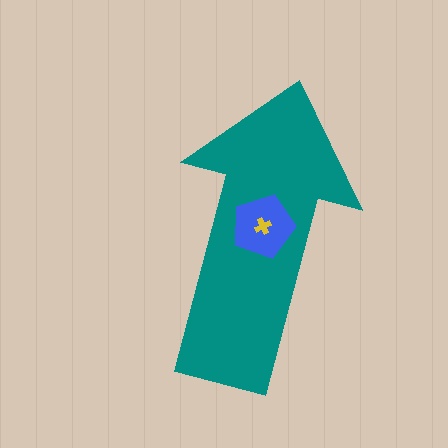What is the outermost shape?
The teal arrow.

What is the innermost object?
The yellow cross.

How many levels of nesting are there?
3.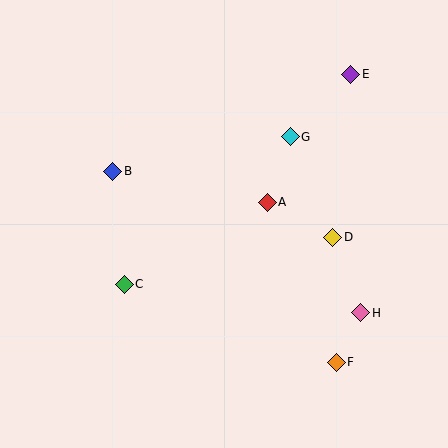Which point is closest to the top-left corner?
Point B is closest to the top-left corner.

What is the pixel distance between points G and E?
The distance between G and E is 87 pixels.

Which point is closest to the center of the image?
Point A at (267, 202) is closest to the center.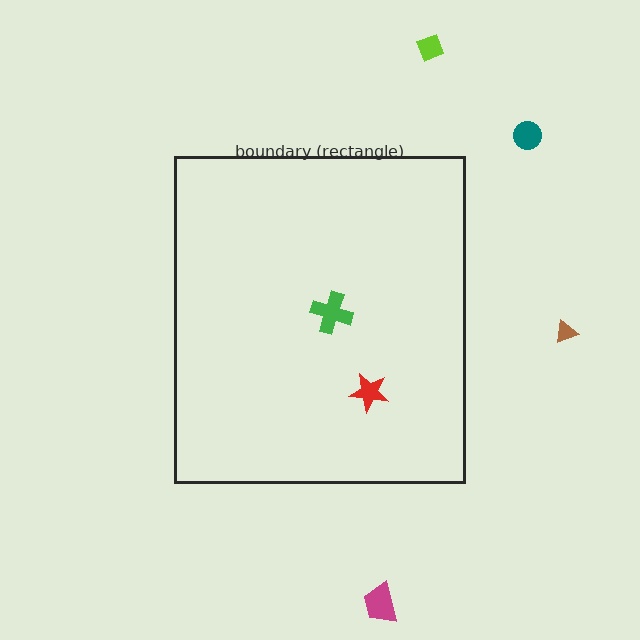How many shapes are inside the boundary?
2 inside, 4 outside.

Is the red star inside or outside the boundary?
Inside.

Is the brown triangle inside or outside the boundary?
Outside.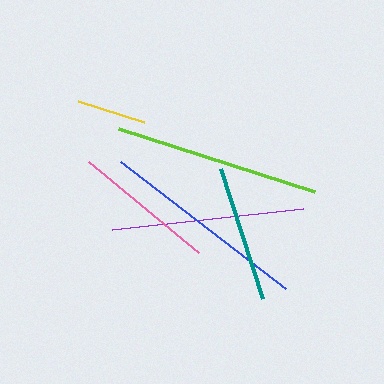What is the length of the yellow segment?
The yellow segment is approximately 70 pixels long.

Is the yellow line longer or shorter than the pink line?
The pink line is longer than the yellow line.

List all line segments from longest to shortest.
From longest to shortest: blue, lime, purple, pink, teal, yellow.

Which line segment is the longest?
The blue line is the longest at approximately 208 pixels.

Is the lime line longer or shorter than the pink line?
The lime line is longer than the pink line.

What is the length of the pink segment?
The pink segment is approximately 143 pixels long.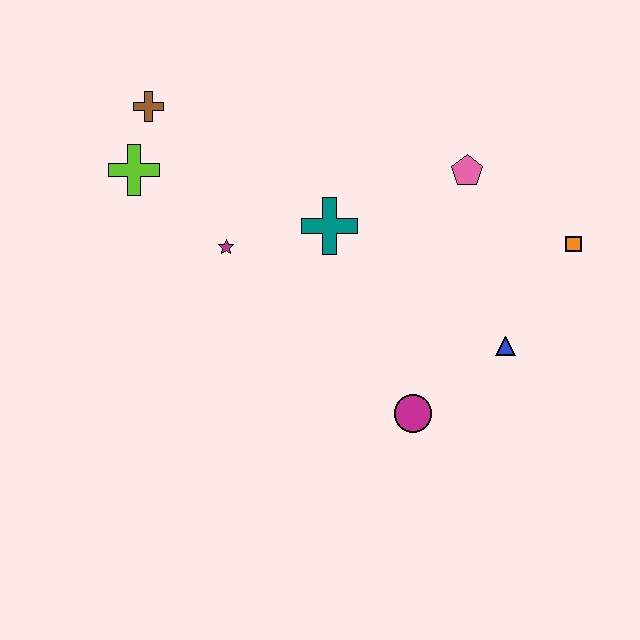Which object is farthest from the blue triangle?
The brown cross is farthest from the blue triangle.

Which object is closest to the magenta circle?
The blue triangle is closest to the magenta circle.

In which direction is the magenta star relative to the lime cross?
The magenta star is to the right of the lime cross.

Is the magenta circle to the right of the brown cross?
Yes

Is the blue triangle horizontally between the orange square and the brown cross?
Yes